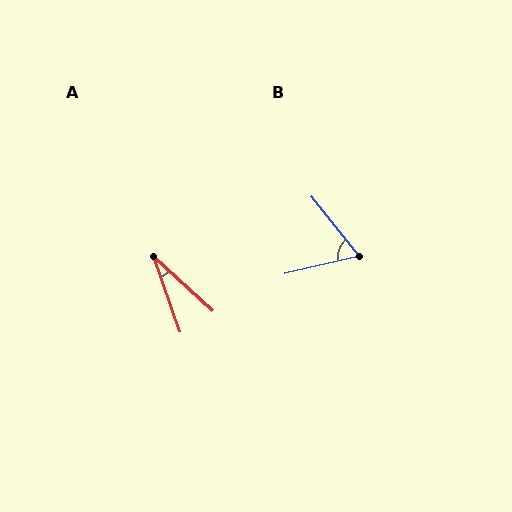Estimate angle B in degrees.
Approximately 65 degrees.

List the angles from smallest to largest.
A (29°), B (65°).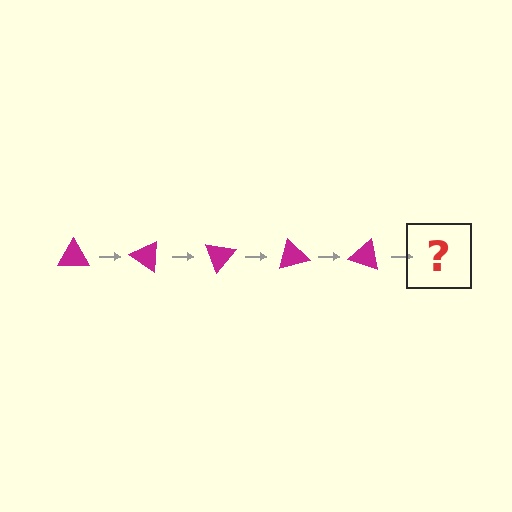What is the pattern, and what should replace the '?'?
The pattern is that the triangle rotates 35 degrees each step. The '?' should be a magenta triangle rotated 175 degrees.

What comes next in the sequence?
The next element should be a magenta triangle rotated 175 degrees.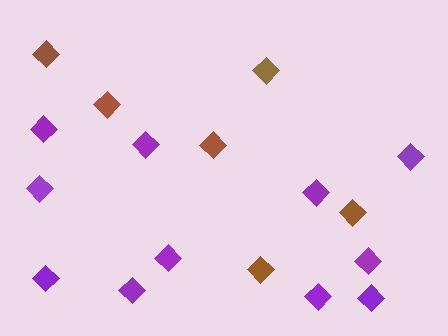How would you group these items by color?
There are 2 groups: one group of brown diamonds (6) and one group of purple diamonds (11).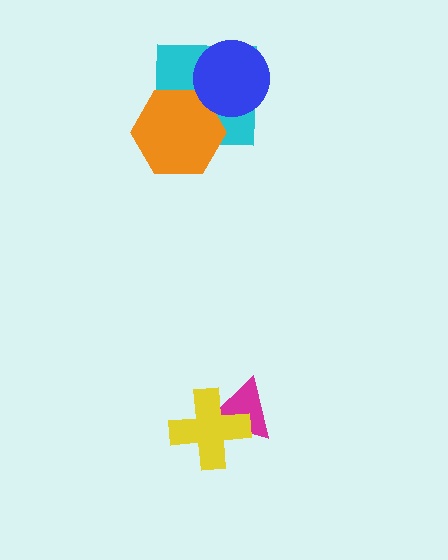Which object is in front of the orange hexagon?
The blue circle is in front of the orange hexagon.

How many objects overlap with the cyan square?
2 objects overlap with the cyan square.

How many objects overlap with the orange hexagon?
2 objects overlap with the orange hexagon.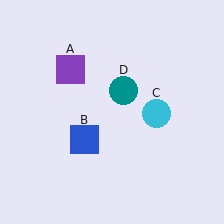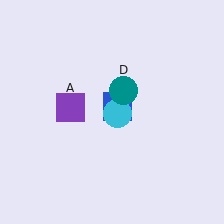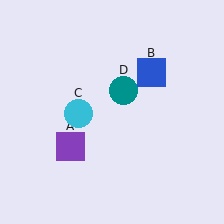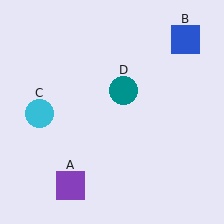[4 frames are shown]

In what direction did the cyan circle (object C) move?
The cyan circle (object C) moved left.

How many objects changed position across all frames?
3 objects changed position: purple square (object A), blue square (object B), cyan circle (object C).